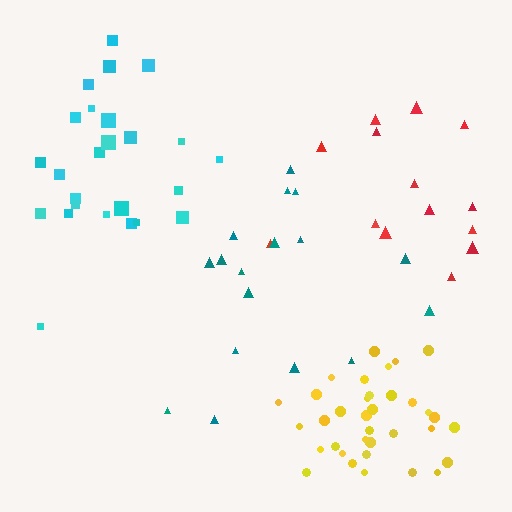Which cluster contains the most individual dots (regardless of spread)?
Yellow (35).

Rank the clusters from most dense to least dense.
yellow, cyan, teal, red.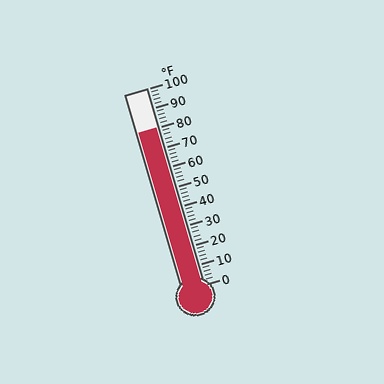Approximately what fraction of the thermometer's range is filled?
The thermometer is filled to approximately 80% of its range.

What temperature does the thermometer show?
The thermometer shows approximately 80°F.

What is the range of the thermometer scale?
The thermometer scale ranges from 0°F to 100°F.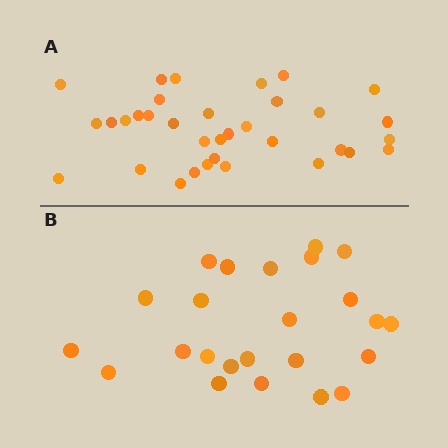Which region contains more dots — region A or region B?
Region A (the top region) has more dots.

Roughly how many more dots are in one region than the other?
Region A has roughly 10 or so more dots than region B.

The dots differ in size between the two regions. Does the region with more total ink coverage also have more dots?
No. Region B has more total ink coverage because its dots are larger, but region A actually contains more individual dots. Total area can be misleading — the number of items is what matters here.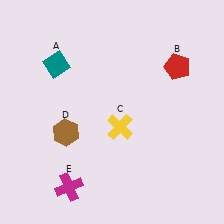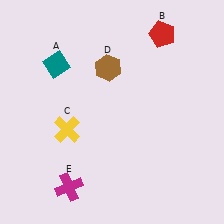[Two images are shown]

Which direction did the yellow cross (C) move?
The yellow cross (C) moved left.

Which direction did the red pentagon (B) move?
The red pentagon (B) moved up.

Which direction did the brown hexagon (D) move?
The brown hexagon (D) moved up.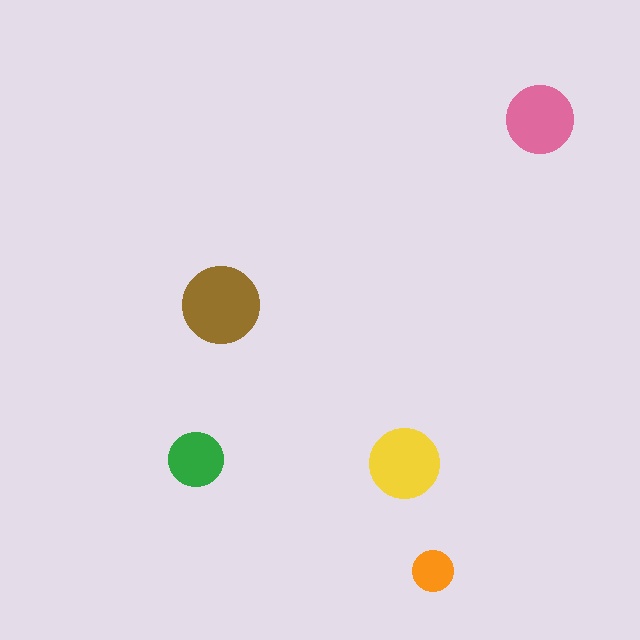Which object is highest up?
The pink circle is topmost.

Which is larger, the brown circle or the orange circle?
The brown one.